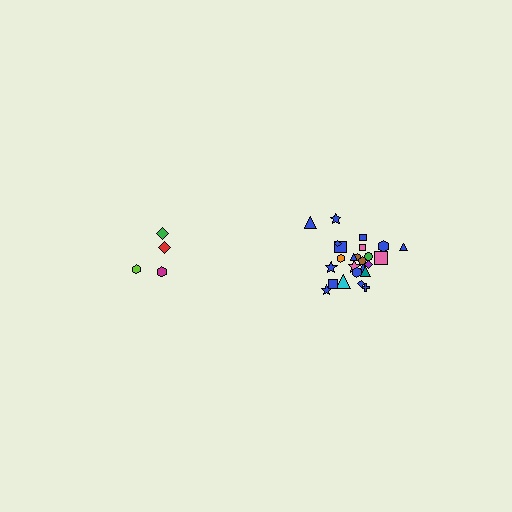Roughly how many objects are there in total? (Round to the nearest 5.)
Roughly 30 objects in total.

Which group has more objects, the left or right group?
The right group.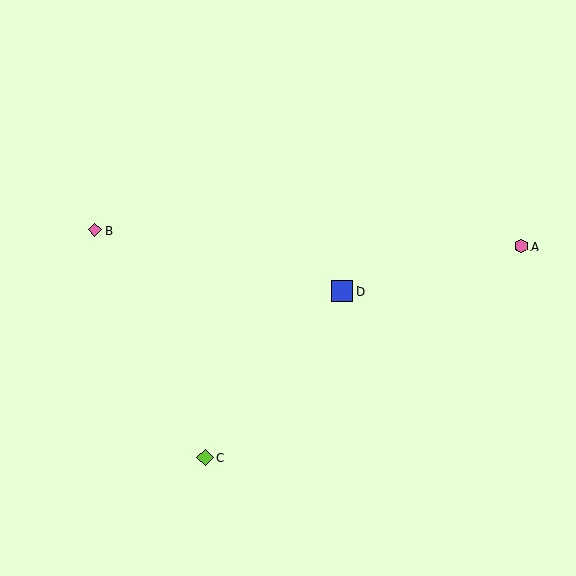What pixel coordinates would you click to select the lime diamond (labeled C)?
Click at (205, 458) to select the lime diamond C.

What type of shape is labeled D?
Shape D is a blue square.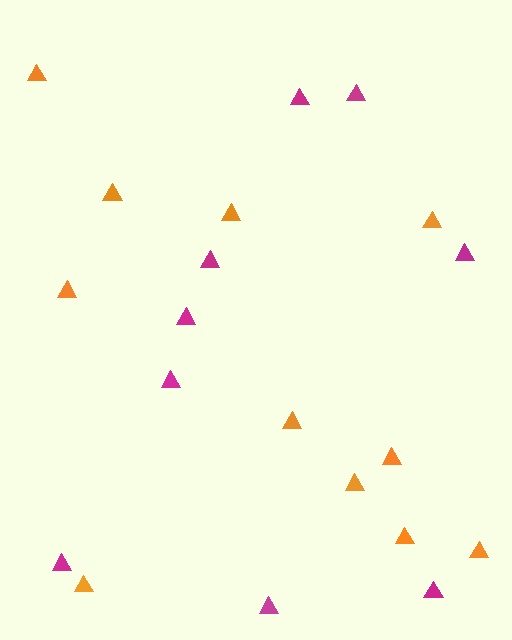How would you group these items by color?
There are 2 groups: one group of orange triangles (11) and one group of magenta triangles (9).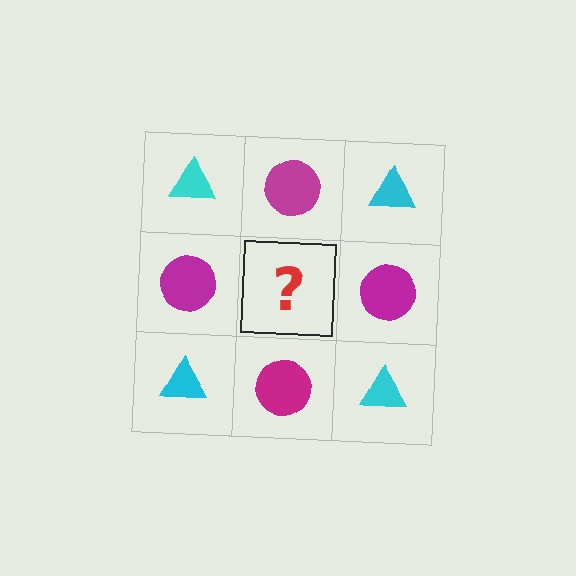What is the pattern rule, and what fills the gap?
The rule is that it alternates cyan triangle and magenta circle in a checkerboard pattern. The gap should be filled with a cyan triangle.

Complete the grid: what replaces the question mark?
The question mark should be replaced with a cyan triangle.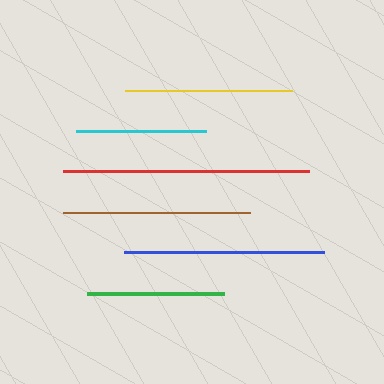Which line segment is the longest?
The red line is the longest at approximately 245 pixels.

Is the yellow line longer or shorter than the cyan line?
The yellow line is longer than the cyan line.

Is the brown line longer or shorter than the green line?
The brown line is longer than the green line.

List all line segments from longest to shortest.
From longest to shortest: red, blue, brown, yellow, green, cyan.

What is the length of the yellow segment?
The yellow segment is approximately 167 pixels long.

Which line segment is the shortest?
The cyan line is the shortest at approximately 130 pixels.